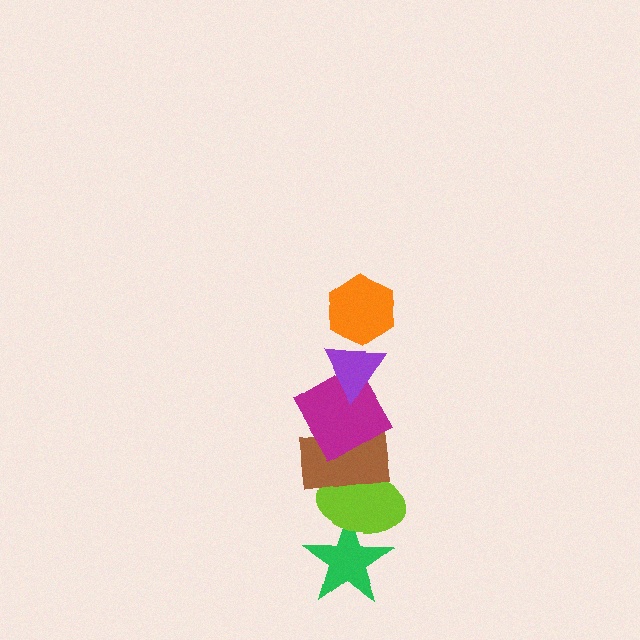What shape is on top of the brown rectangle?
The magenta square is on top of the brown rectangle.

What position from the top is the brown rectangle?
The brown rectangle is 4th from the top.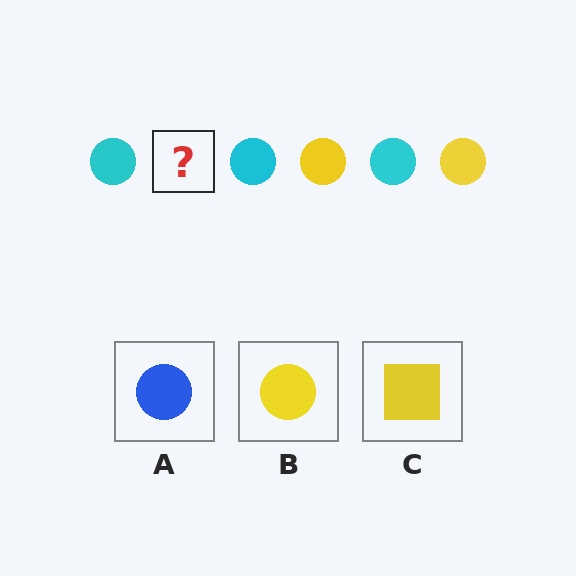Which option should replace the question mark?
Option B.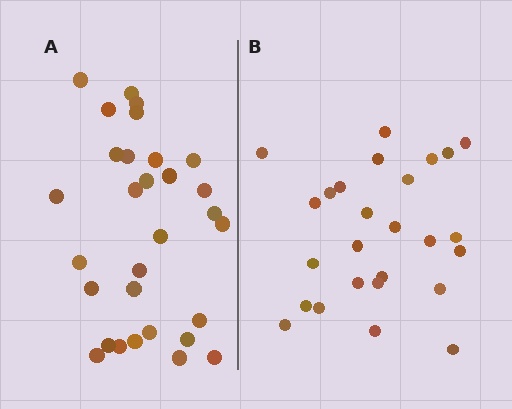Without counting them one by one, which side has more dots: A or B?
Region A (the left region) has more dots.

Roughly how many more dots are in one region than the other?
Region A has about 4 more dots than region B.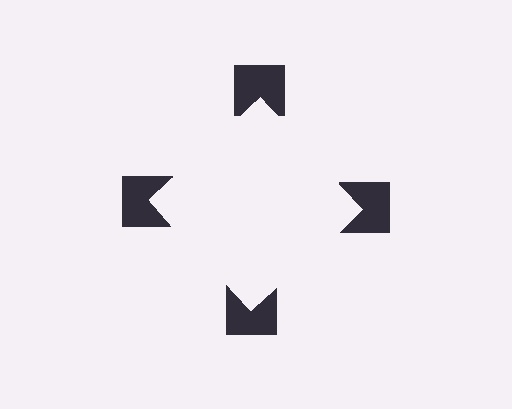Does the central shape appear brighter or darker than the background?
It typically appears slightly brighter than the background, even though no actual brightness change is drawn.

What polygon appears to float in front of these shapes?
An illusory square — its edges are inferred from the aligned wedge cuts in the notched squares, not physically drawn.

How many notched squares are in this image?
There are 4 — one at each vertex of the illusory square.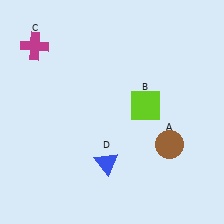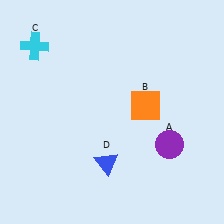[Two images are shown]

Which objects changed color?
A changed from brown to purple. B changed from lime to orange. C changed from magenta to cyan.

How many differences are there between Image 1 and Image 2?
There are 3 differences between the two images.